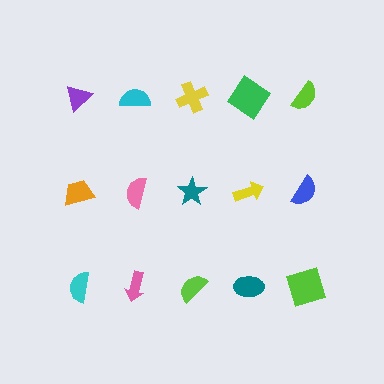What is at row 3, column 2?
A pink arrow.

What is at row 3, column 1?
A cyan semicircle.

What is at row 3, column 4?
A teal ellipse.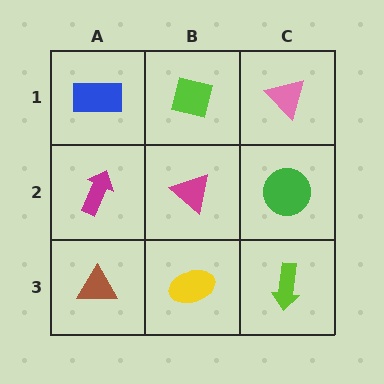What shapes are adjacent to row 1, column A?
A magenta arrow (row 2, column A), a lime square (row 1, column B).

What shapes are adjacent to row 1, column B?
A magenta triangle (row 2, column B), a blue rectangle (row 1, column A), a pink triangle (row 1, column C).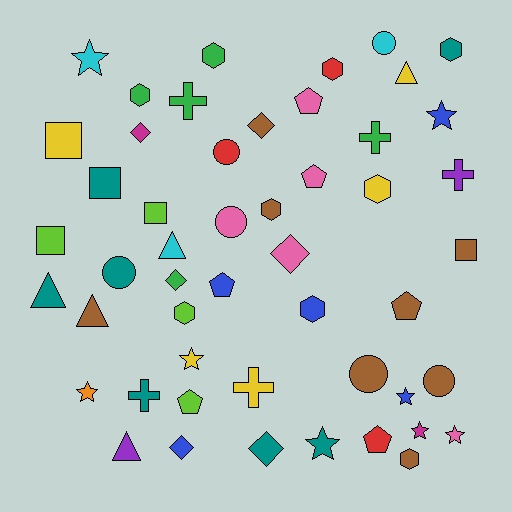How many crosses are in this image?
There are 5 crosses.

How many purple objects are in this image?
There are 2 purple objects.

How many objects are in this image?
There are 50 objects.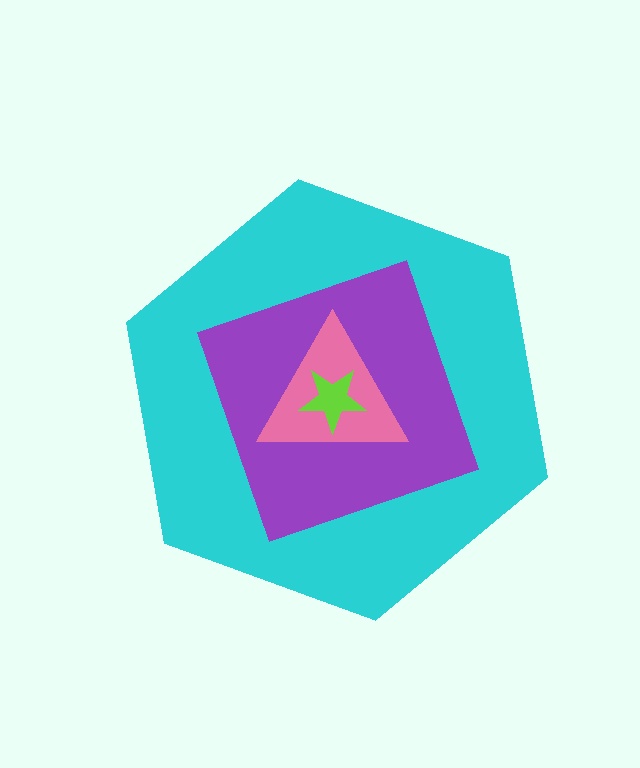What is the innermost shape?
The lime star.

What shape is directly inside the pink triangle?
The lime star.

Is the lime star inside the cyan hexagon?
Yes.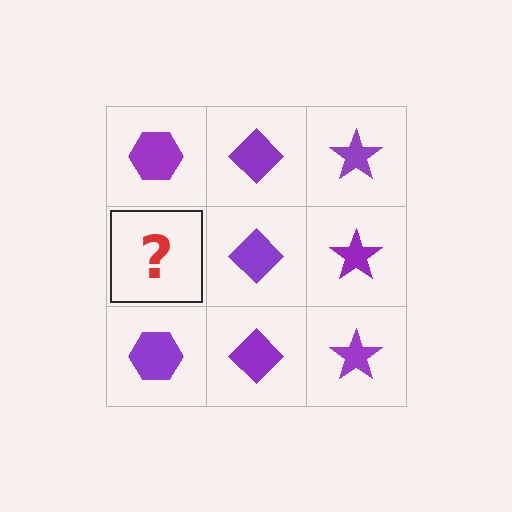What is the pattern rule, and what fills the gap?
The rule is that each column has a consistent shape. The gap should be filled with a purple hexagon.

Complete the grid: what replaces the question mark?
The question mark should be replaced with a purple hexagon.